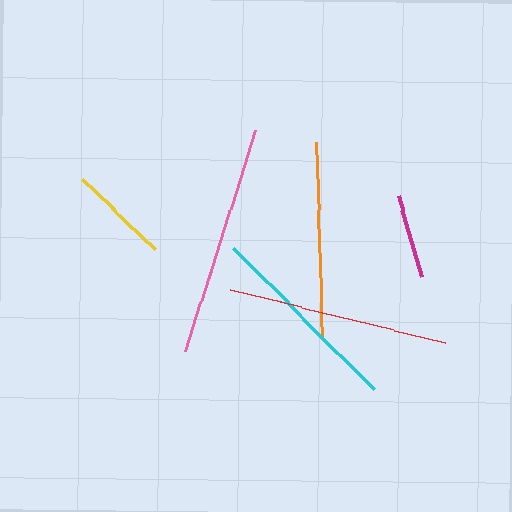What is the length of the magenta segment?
The magenta segment is approximately 84 pixels long.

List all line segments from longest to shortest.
From longest to shortest: pink, red, cyan, orange, yellow, magenta.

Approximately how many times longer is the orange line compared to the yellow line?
The orange line is approximately 2.0 times the length of the yellow line.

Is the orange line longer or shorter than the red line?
The red line is longer than the orange line.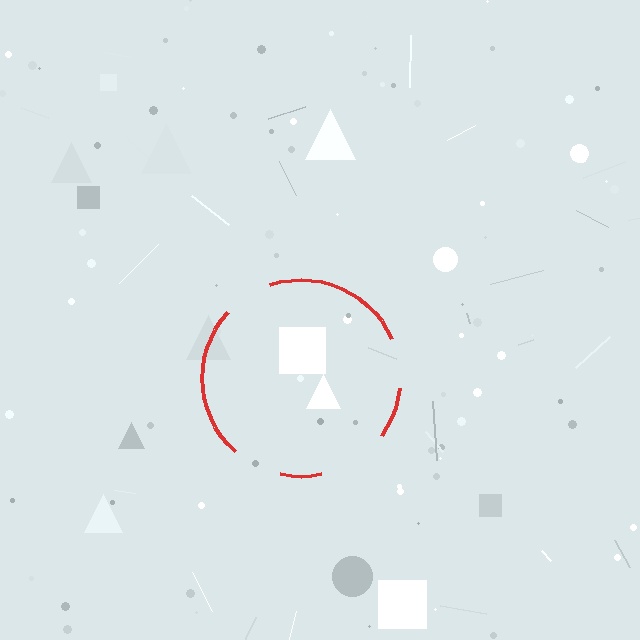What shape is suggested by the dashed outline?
The dashed outline suggests a circle.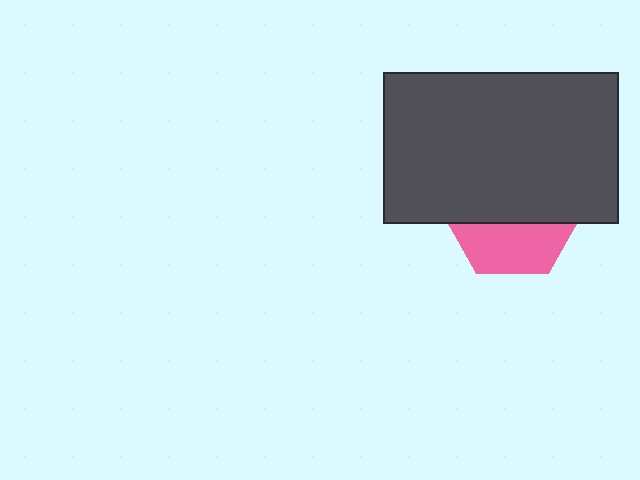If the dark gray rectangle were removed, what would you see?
You would see the complete pink hexagon.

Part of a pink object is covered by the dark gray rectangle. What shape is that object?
It is a hexagon.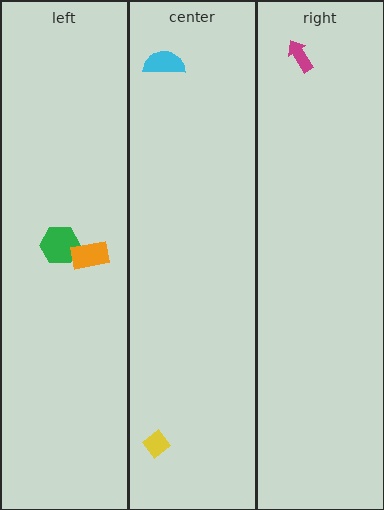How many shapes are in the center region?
2.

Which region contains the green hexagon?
The left region.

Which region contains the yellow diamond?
The center region.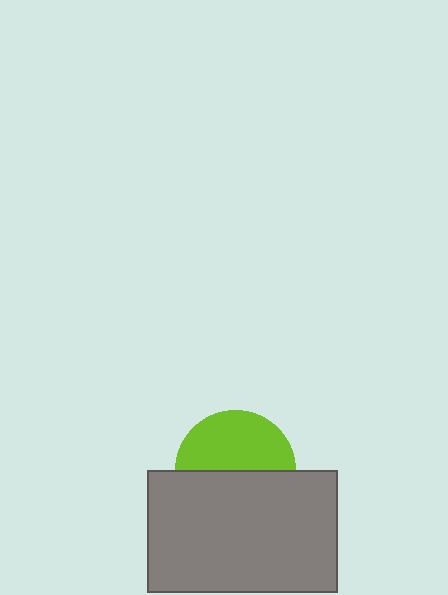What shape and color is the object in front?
The object in front is a gray rectangle.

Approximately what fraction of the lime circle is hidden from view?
Roughly 51% of the lime circle is hidden behind the gray rectangle.